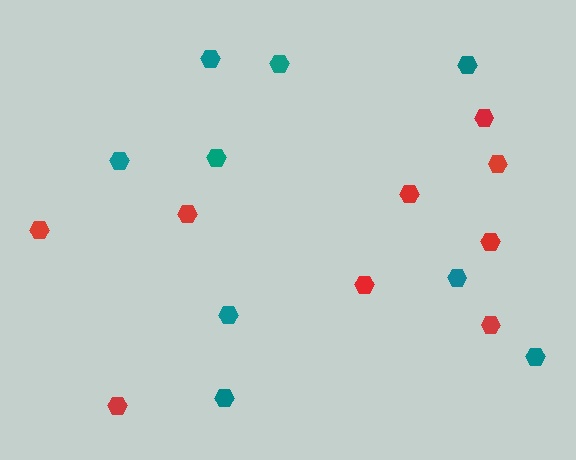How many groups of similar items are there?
There are 2 groups: one group of red hexagons (9) and one group of teal hexagons (9).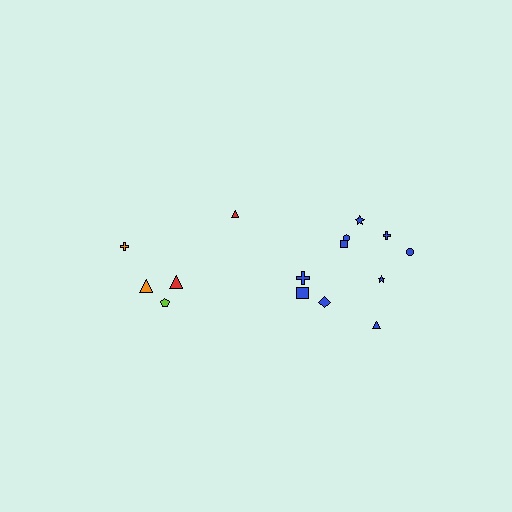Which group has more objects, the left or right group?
The right group.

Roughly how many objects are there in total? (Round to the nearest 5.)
Roughly 15 objects in total.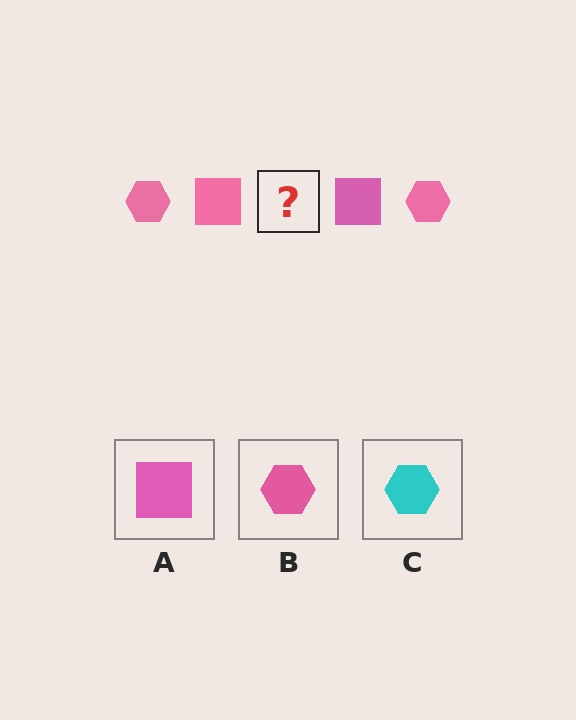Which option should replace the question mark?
Option B.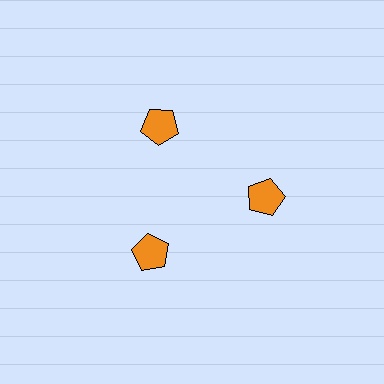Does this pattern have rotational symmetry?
Yes, this pattern has 3-fold rotational symmetry. It looks the same after rotating 120 degrees around the center.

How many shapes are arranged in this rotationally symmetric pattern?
There are 3 shapes, arranged in 3 groups of 1.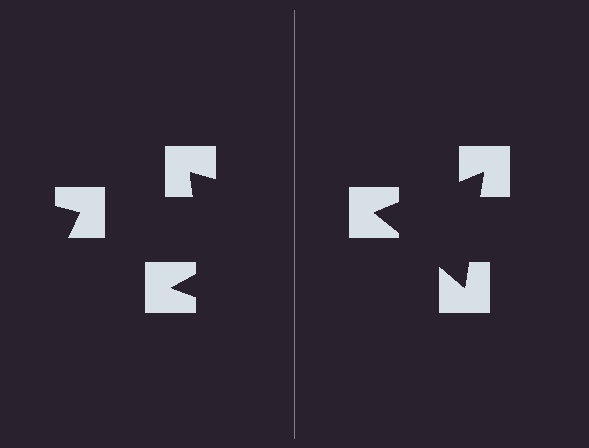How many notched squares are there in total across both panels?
6 — 3 on each side.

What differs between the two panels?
The notched squares are positioned identically on both sides; only the wedge orientations differ. On the right they align to a triangle; on the left they are misaligned.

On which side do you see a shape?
An illusory triangle appears on the right side. On the left side the wedge cuts are rotated, so no coherent shape forms.